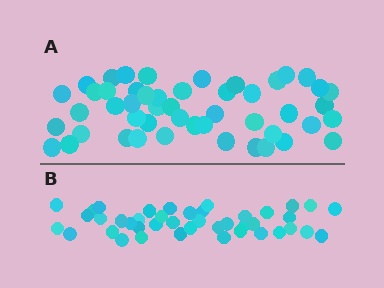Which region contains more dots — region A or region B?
Region A (the top region) has more dots.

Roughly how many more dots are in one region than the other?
Region A has roughly 8 or so more dots than region B.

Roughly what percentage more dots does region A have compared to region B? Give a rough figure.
About 15% more.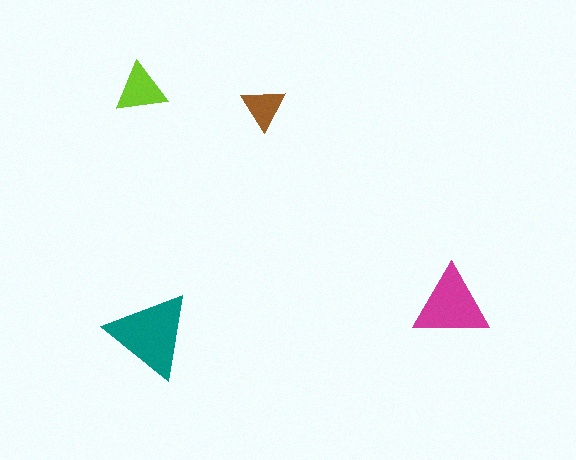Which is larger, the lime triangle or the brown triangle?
The lime one.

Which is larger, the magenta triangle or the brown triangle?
The magenta one.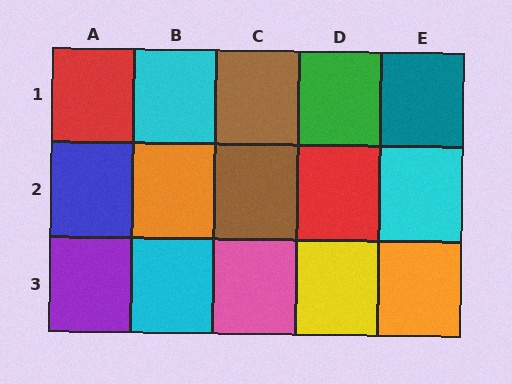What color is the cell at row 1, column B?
Cyan.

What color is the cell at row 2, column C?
Brown.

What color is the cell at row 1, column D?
Green.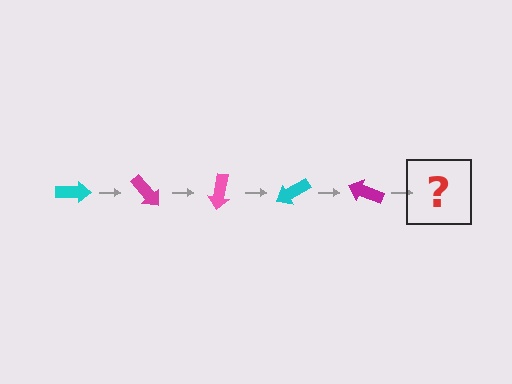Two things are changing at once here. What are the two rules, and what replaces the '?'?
The two rules are that it rotates 50 degrees each step and the color cycles through cyan, magenta, and pink. The '?' should be a pink arrow, rotated 250 degrees from the start.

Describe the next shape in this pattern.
It should be a pink arrow, rotated 250 degrees from the start.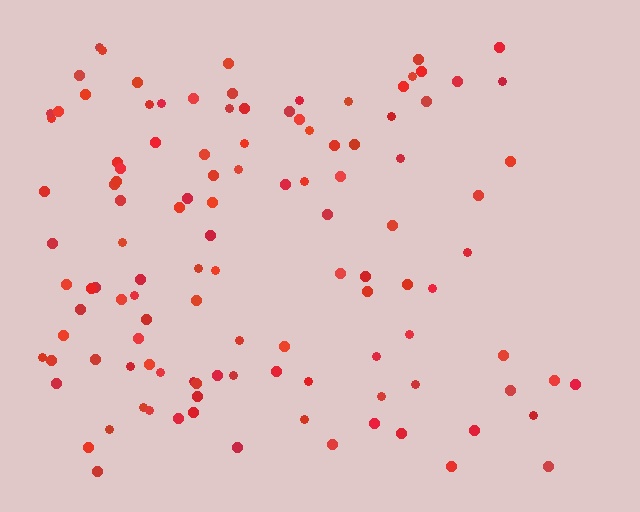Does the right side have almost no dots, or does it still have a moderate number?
Still a moderate number, just noticeably fewer than the left.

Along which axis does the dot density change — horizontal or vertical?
Horizontal.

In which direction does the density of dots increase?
From right to left, with the left side densest.